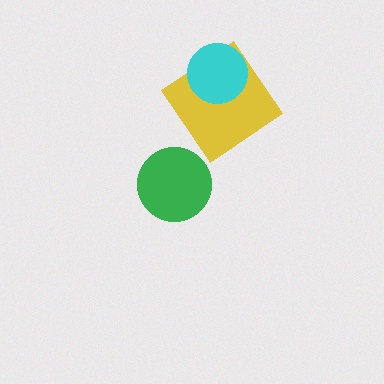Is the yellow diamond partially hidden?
Yes, it is partially covered by another shape.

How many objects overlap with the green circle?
0 objects overlap with the green circle.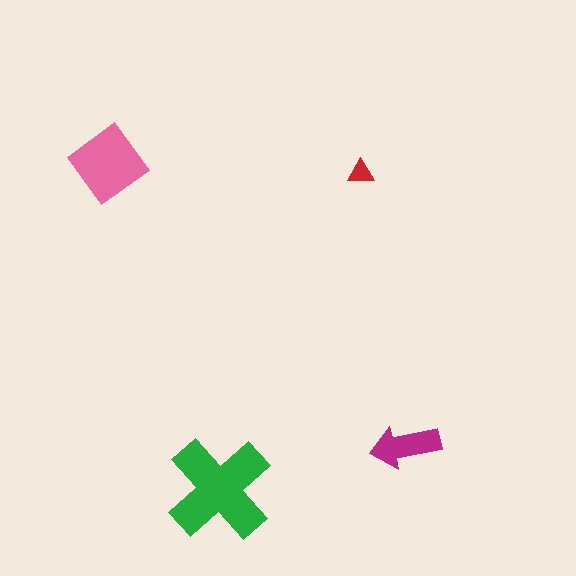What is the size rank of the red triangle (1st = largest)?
4th.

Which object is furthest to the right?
The magenta arrow is rightmost.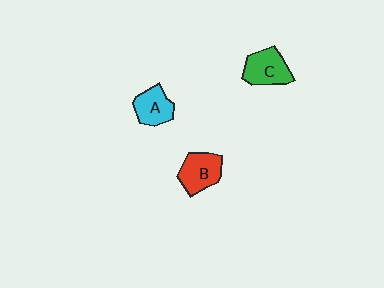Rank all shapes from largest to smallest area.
From largest to smallest: C (green), B (red), A (cyan).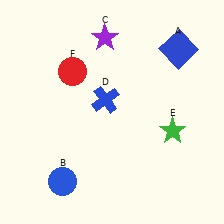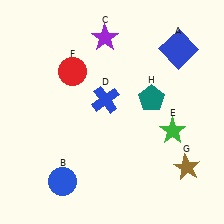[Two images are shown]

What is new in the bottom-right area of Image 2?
A brown star (G) was added in the bottom-right area of Image 2.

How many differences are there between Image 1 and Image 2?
There are 2 differences between the two images.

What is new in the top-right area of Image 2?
A teal pentagon (H) was added in the top-right area of Image 2.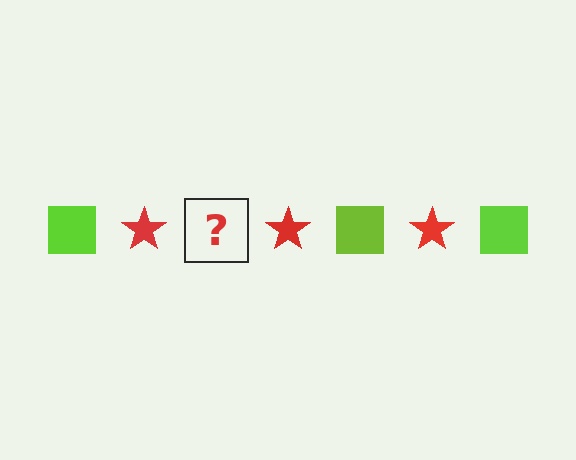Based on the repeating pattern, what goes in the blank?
The blank should be a lime square.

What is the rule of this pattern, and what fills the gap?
The rule is that the pattern alternates between lime square and red star. The gap should be filled with a lime square.